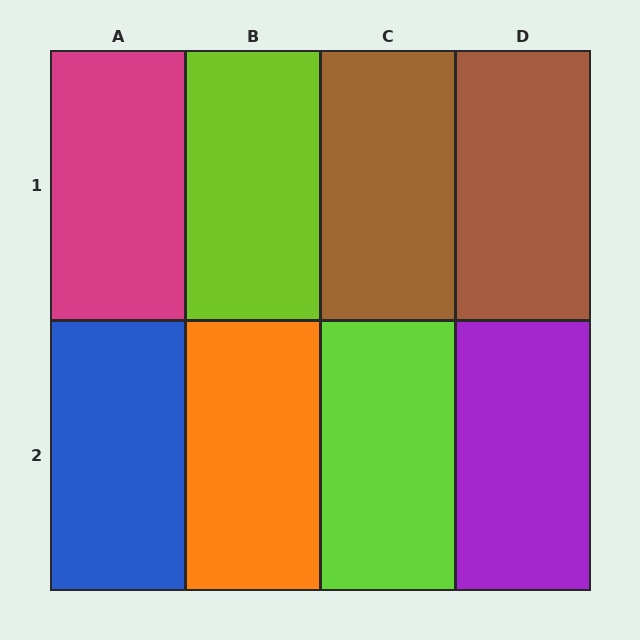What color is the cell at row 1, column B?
Lime.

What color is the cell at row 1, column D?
Brown.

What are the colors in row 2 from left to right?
Blue, orange, lime, purple.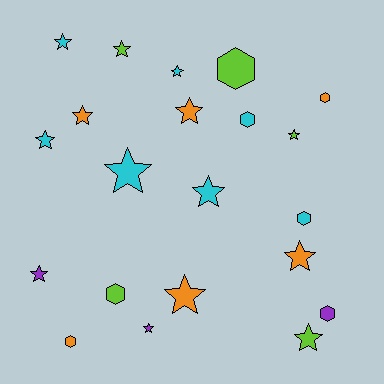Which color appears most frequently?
Cyan, with 7 objects.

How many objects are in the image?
There are 21 objects.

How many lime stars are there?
There are 3 lime stars.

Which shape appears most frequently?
Star, with 14 objects.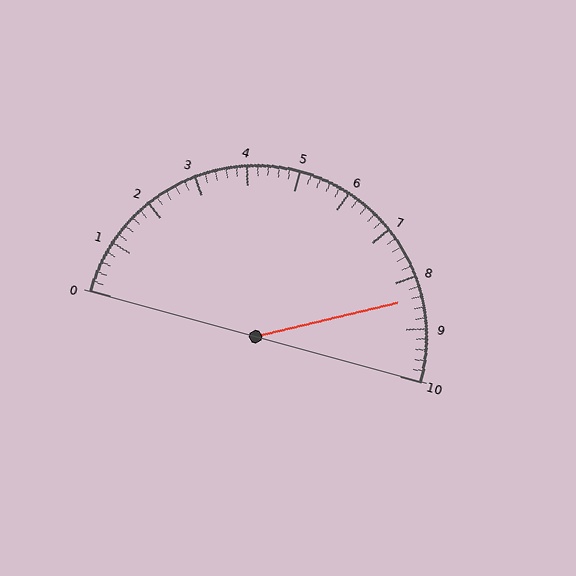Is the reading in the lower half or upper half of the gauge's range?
The reading is in the upper half of the range (0 to 10).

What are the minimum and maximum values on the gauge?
The gauge ranges from 0 to 10.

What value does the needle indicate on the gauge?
The needle indicates approximately 8.4.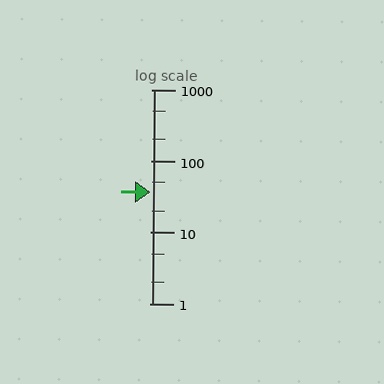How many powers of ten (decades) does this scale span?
The scale spans 3 decades, from 1 to 1000.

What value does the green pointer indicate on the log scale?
The pointer indicates approximately 36.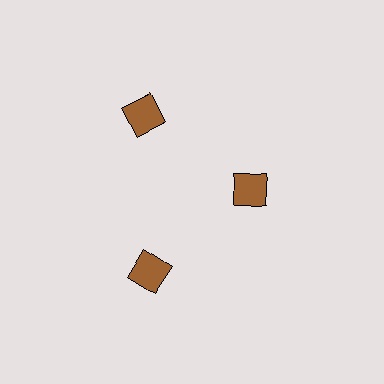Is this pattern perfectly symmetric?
No. The 3 brown diamonds are arranged in a ring, but one element near the 3 o'clock position is pulled inward toward the center, breaking the 3-fold rotational symmetry.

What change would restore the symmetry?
The symmetry would be restored by moving it outward, back onto the ring so that all 3 diamonds sit at equal angles and equal distance from the center.